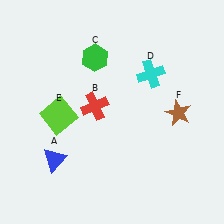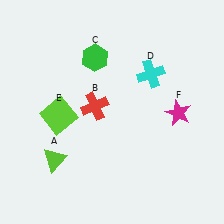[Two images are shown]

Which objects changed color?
A changed from blue to lime. F changed from brown to magenta.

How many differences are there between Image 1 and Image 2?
There are 2 differences between the two images.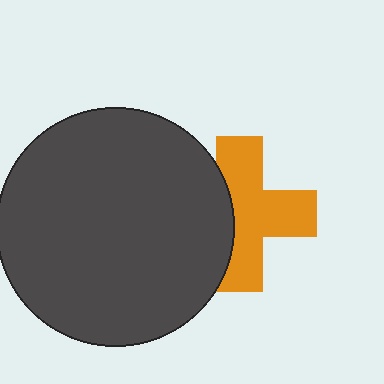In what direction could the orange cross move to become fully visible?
The orange cross could move right. That would shift it out from behind the dark gray circle entirely.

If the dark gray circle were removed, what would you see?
You would see the complete orange cross.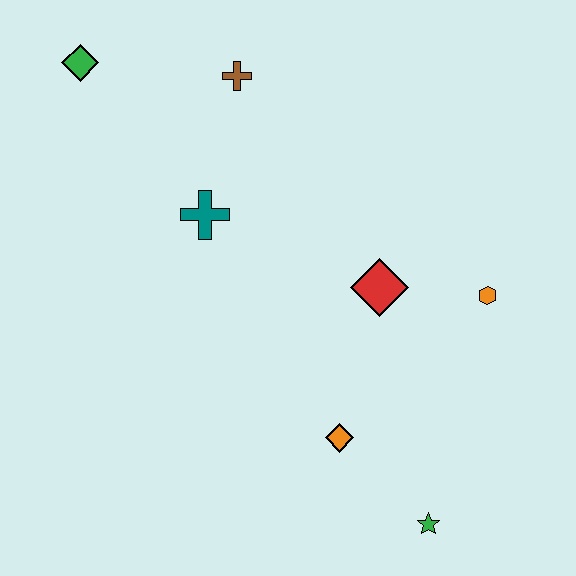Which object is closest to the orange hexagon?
The red diamond is closest to the orange hexagon.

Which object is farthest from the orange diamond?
The green diamond is farthest from the orange diamond.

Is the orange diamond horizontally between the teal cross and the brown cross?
No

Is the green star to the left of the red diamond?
No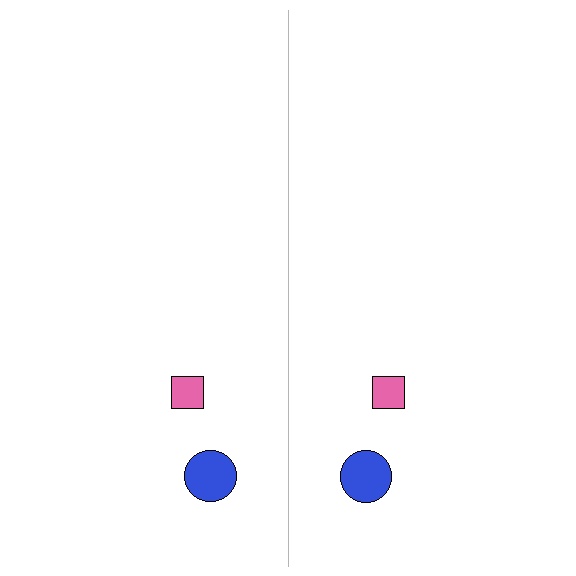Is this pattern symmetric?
Yes, this pattern has bilateral (reflection) symmetry.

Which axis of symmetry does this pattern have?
The pattern has a vertical axis of symmetry running through the center of the image.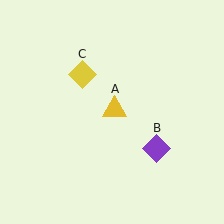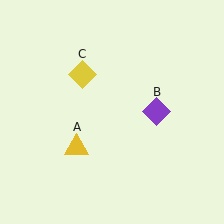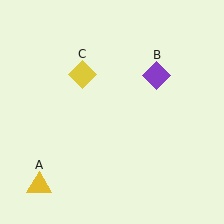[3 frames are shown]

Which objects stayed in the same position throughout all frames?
Yellow diamond (object C) remained stationary.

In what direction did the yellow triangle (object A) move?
The yellow triangle (object A) moved down and to the left.